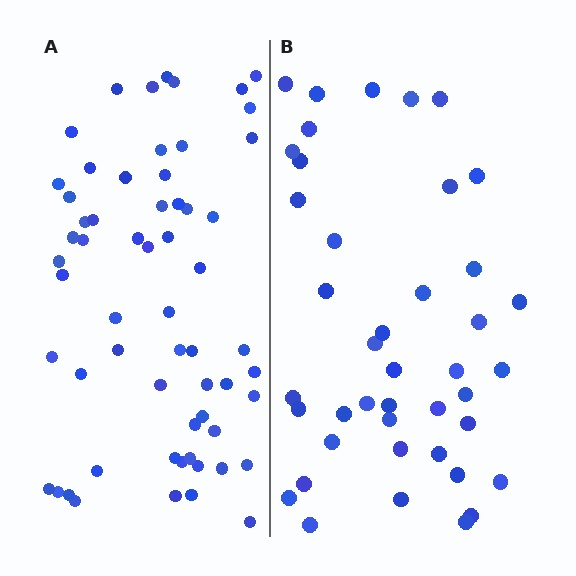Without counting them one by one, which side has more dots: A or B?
Region A (the left region) has more dots.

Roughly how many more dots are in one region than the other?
Region A has approximately 20 more dots than region B.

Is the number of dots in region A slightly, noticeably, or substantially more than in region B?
Region A has noticeably more, but not dramatically so. The ratio is roughly 1.4 to 1.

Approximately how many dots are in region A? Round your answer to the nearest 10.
About 60 dots.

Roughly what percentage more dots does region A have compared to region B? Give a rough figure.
About 45% more.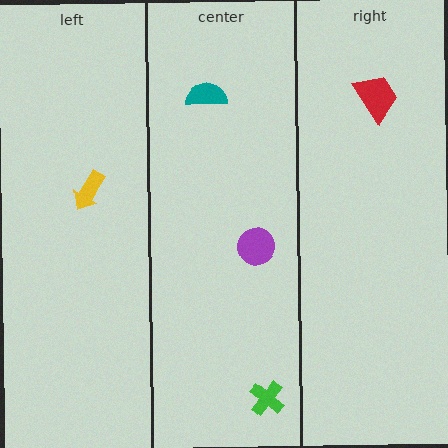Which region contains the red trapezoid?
The right region.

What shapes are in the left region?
The yellow arrow.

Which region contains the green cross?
The center region.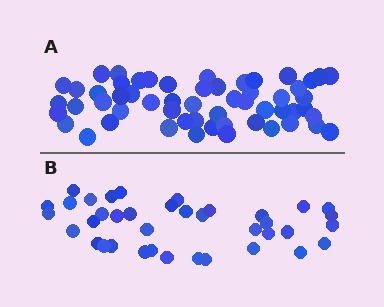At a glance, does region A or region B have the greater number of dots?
Region A (the top region) has more dots.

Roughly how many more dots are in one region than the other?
Region A has approximately 20 more dots than region B.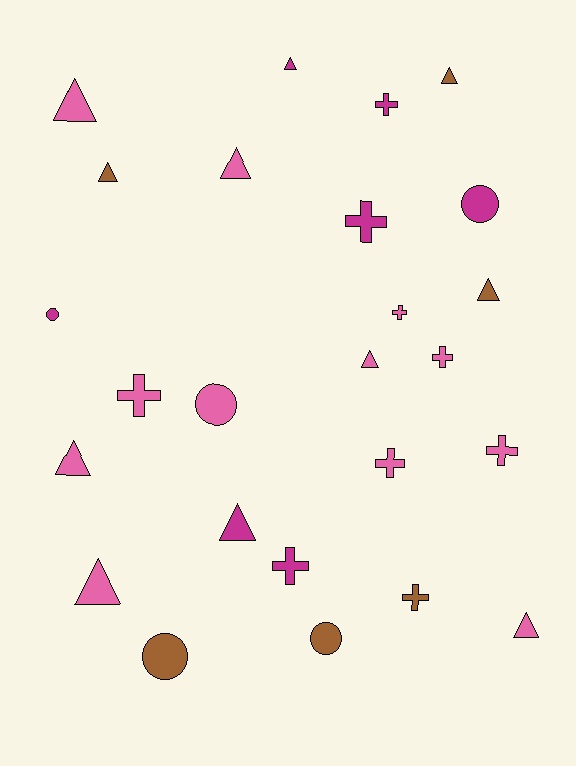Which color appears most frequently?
Pink, with 12 objects.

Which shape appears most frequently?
Triangle, with 11 objects.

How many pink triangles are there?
There are 6 pink triangles.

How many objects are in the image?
There are 25 objects.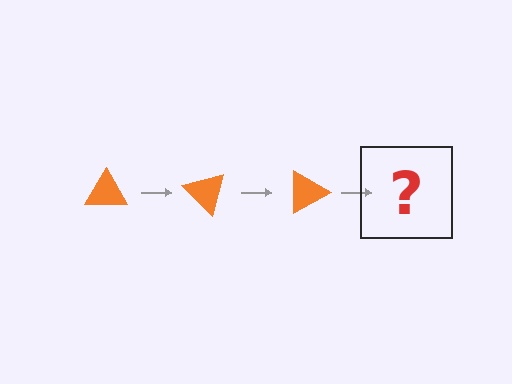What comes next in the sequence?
The next element should be an orange triangle rotated 135 degrees.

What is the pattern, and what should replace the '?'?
The pattern is that the triangle rotates 45 degrees each step. The '?' should be an orange triangle rotated 135 degrees.